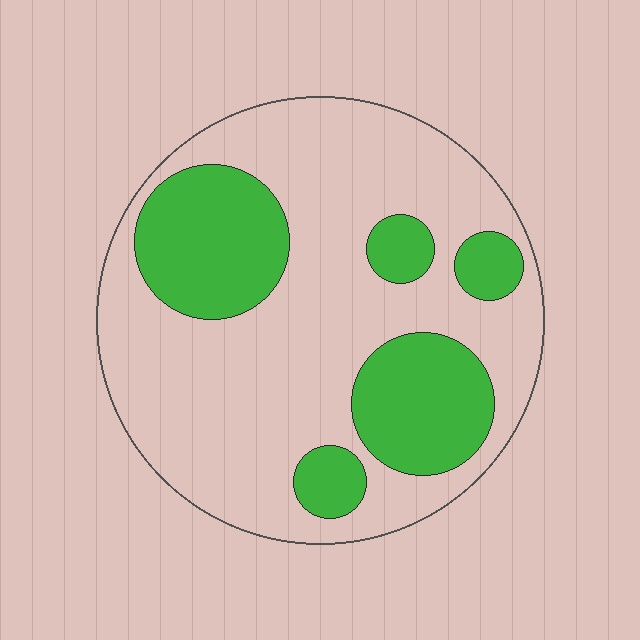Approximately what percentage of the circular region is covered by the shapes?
Approximately 30%.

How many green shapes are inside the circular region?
5.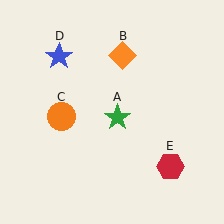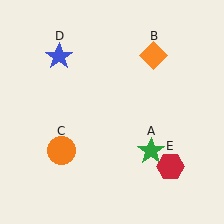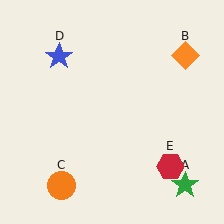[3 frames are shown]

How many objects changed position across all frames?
3 objects changed position: green star (object A), orange diamond (object B), orange circle (object C).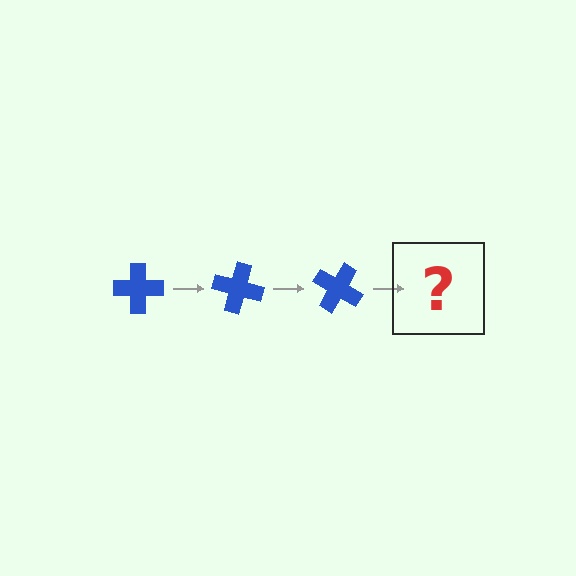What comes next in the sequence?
The next element should be a blue cross rotated 45 degrees.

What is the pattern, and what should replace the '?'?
The pattern is that the cross rotates 15 degrees each step. The '?' should be a blue cross rotated 45 degrees.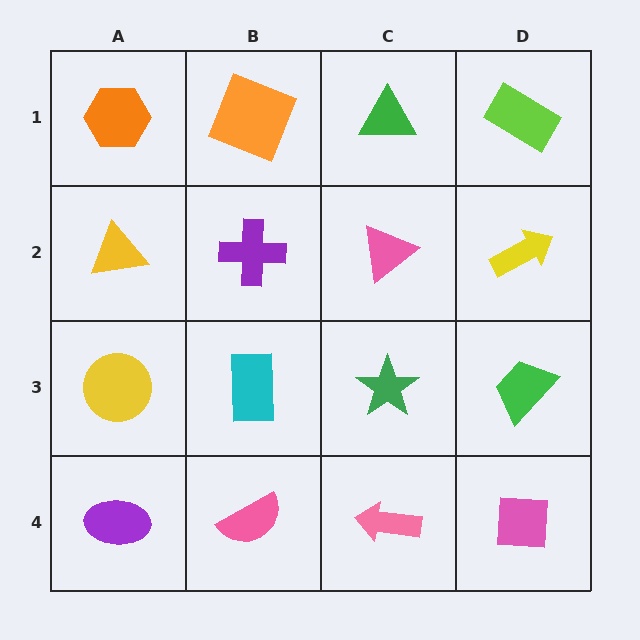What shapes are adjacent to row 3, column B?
A purple cross (row 2, column B), a pink semicircle (row 4, column B), a yellow circle (row 3, column A), a green star (row 3, column C).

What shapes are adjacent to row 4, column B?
A cyan rectangle (row 3, column B), a purple ellipse (row 4, column A), a pink arrow (row 4, column C).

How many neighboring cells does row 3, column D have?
3.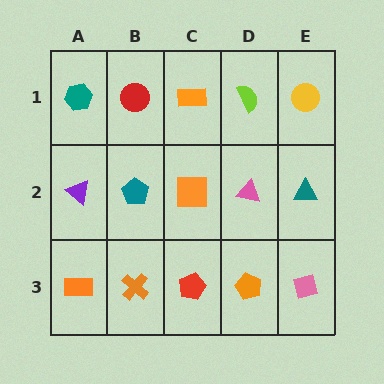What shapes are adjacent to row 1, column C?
An orange square (row 2, column C), a red circle (row 1, column B), a lime semicircle (row 1, column D).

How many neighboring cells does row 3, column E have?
2.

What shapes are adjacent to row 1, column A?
A purple triangle (row 2, column A), a red circle (row 1, column B).